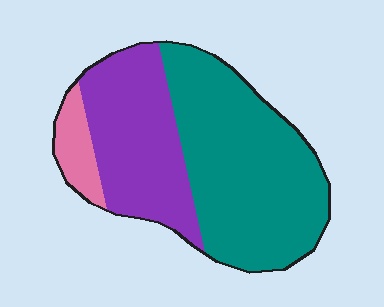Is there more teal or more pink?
Teal.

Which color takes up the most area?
Teal, at roughly 55%.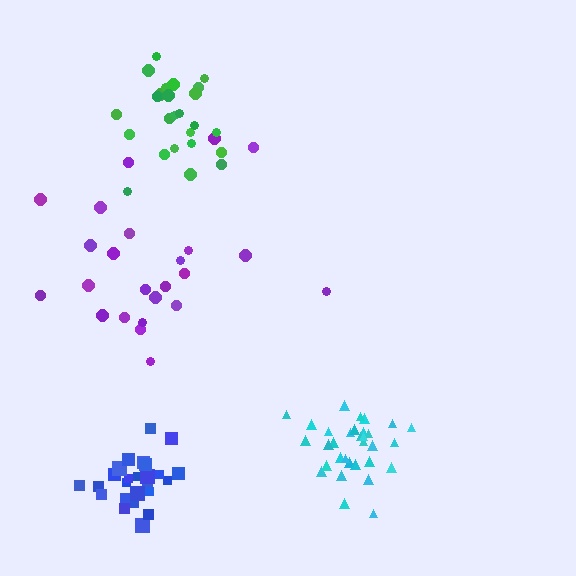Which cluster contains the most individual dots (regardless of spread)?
Cyan (34).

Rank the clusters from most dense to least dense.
cyan, blue, green, purple.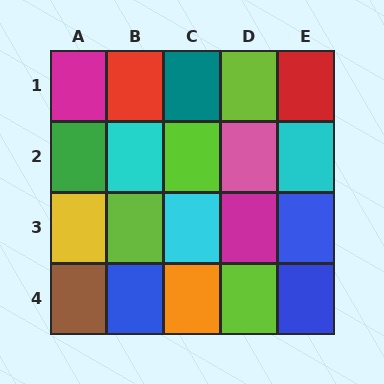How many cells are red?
2 cells are red.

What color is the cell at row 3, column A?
Yellow.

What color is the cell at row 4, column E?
Blue.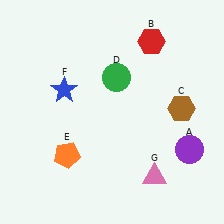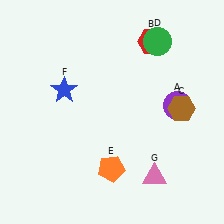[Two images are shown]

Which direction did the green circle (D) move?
The green circle (D) moved right.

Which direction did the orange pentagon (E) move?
The orange pentagon (E) moved right.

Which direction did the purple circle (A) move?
The purple circle (A) moved up.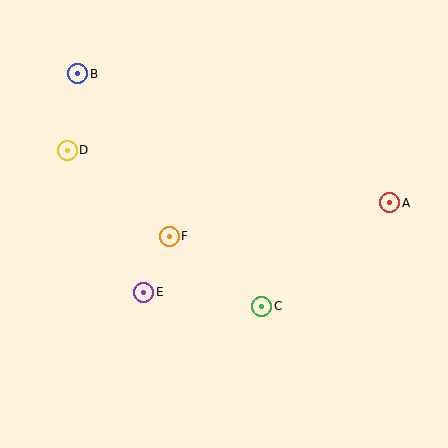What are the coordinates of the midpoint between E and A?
The midpoint between E and A is at (267, 248).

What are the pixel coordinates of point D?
Point D is at (67, 150).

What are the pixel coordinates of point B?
Point B is at (78, 74).